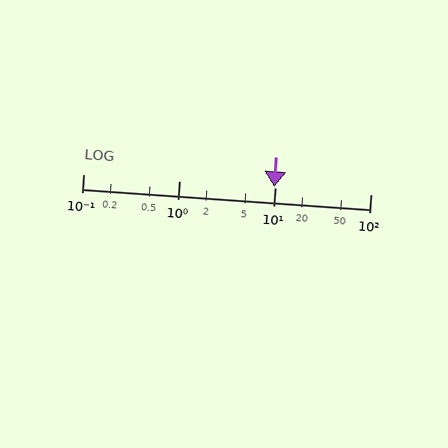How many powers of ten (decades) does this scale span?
The scale spans 3 decades, from 0.1 to 100.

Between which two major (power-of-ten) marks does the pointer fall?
The pointer is between 1 and 10.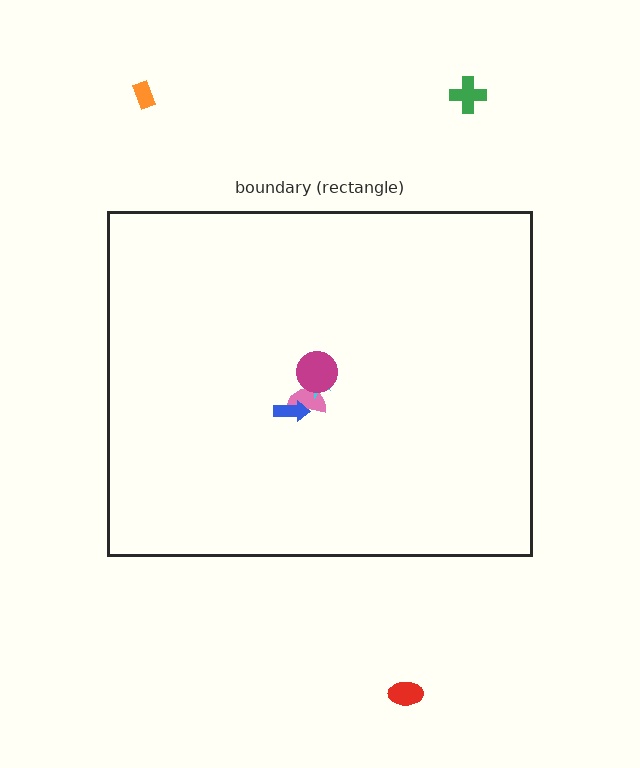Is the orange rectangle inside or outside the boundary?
Outside.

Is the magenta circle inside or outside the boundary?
Inside.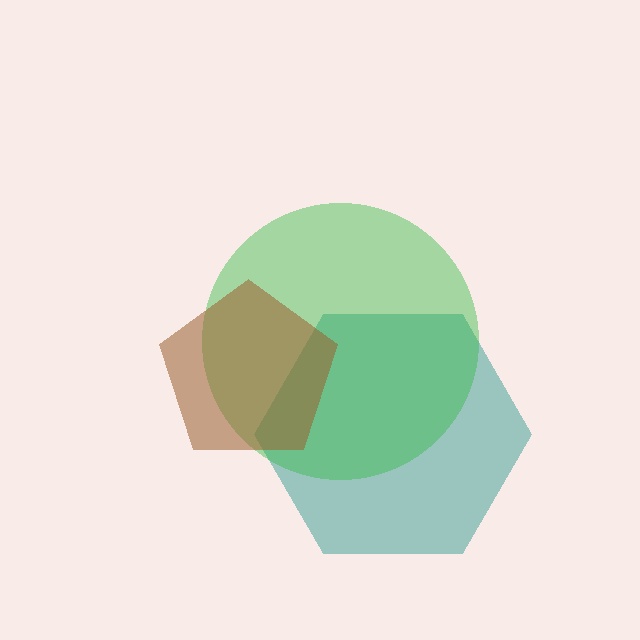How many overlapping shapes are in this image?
There are 3 overlapping shapes in the image.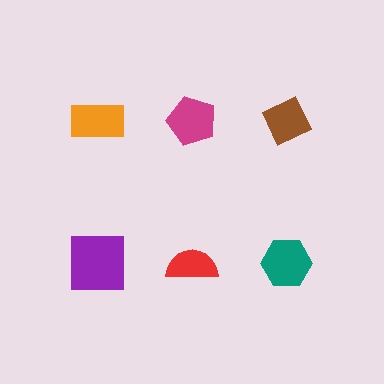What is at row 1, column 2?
A magenta pentagon.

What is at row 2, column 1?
A purple square.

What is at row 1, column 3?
A brown diamond.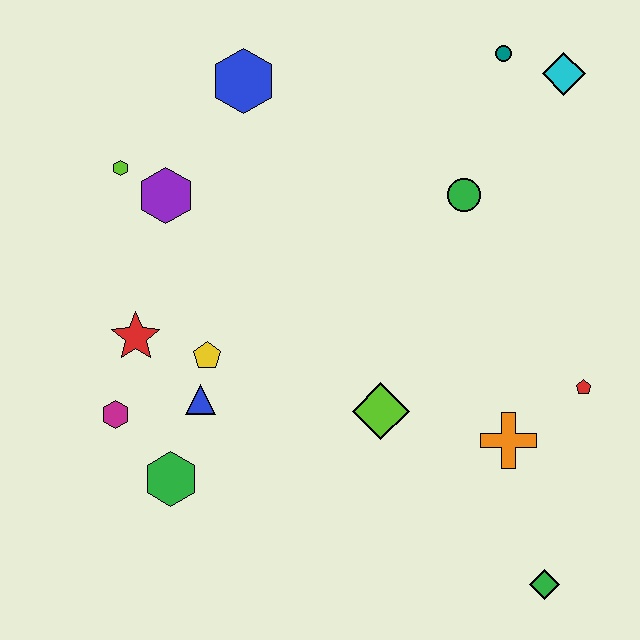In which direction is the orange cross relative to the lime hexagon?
The orange cross is to the right of the lime hexagon.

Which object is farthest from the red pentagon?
The lime hexagon is farthest from the red pentagon.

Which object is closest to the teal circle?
The cyan diamond is closest to the teal circle.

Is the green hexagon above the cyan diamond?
No